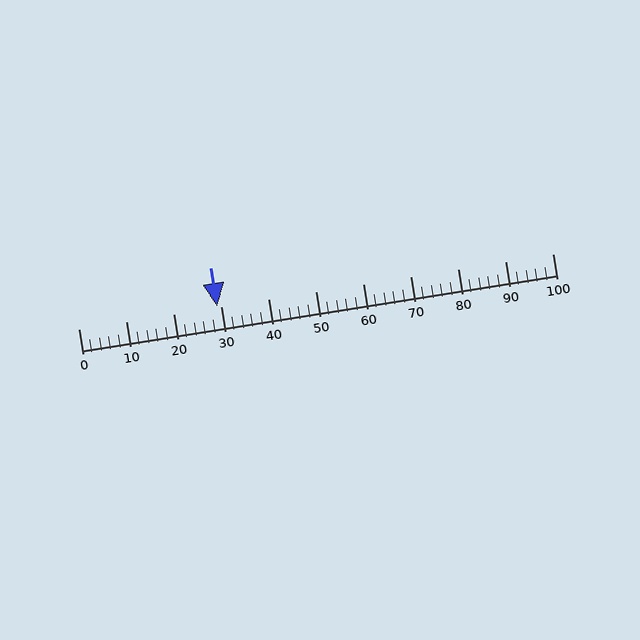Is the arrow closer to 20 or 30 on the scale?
The arrow is closer to 30.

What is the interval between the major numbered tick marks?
The major tick marks are spaced 10 units apart.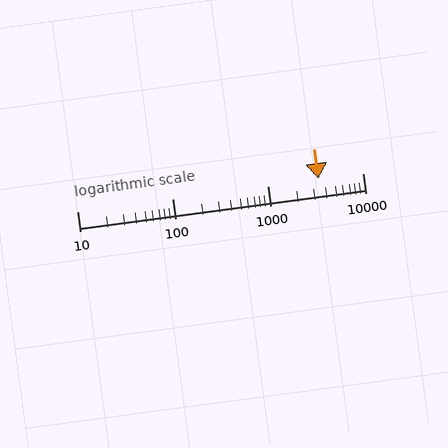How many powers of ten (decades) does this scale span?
The scale spans 3 decades, from 10 to 10000.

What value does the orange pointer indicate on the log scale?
The pointer indicates approximately 3400.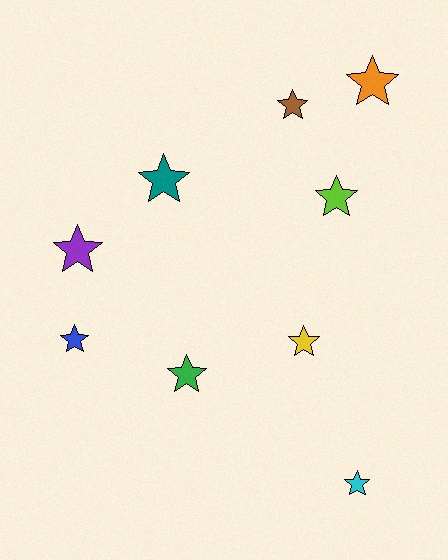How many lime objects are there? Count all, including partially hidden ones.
There is 1 lime object.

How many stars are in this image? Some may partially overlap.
There are 9 stars.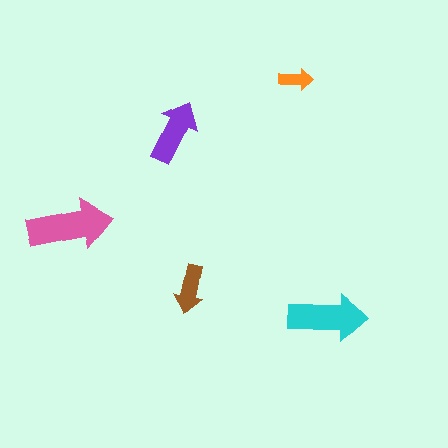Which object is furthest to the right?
The cyan arrow is rightmost.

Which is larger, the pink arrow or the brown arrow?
The pink one.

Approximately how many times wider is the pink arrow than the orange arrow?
About 2.5 times wider.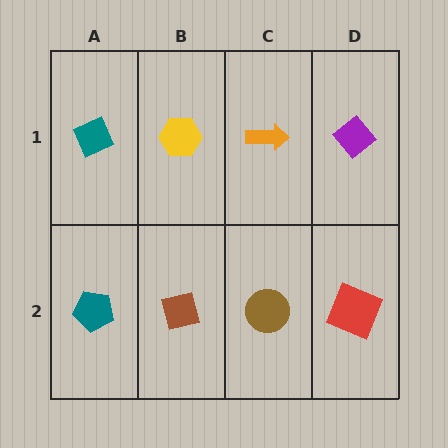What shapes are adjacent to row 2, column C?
An orange arrow (row 1, column C), a brown square (row 2, column B), a red square (row 2, column D).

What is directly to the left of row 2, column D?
A brown circle.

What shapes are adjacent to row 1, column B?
A brown square (row 2, column B), a teal diamond (row 1, column A), an orange arrow (row 1, column C).